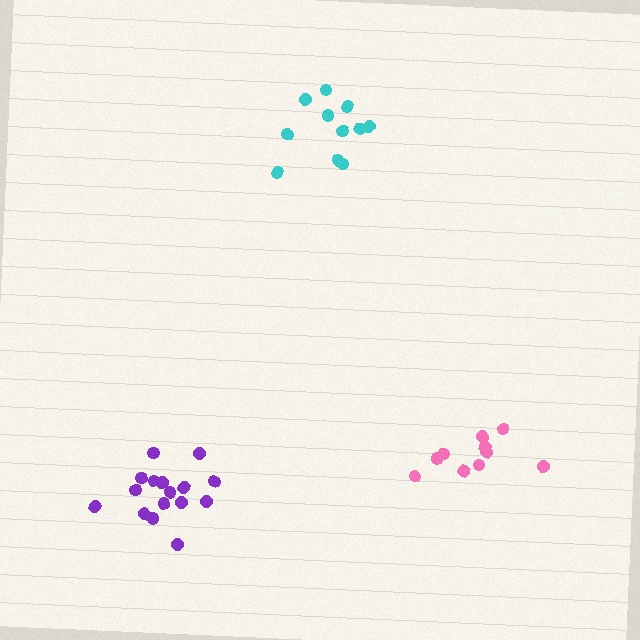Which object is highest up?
The cyan cluster is topmost.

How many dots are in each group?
Group 1: 11 dots, Group 2: 16 dots, Group 3: 10 dots (37 total).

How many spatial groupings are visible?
There are 3 spatial groupings.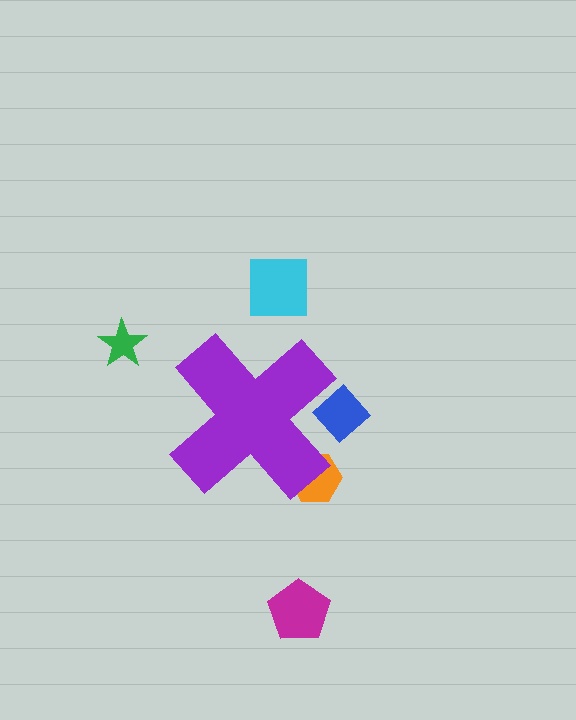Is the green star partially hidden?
No, the green star is fully visible.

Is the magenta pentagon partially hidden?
No, the magenta pentagon is fully visible.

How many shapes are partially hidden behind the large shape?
2 shapes are partially hidden.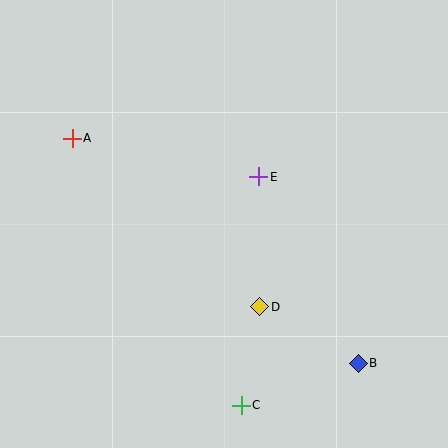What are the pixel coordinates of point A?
Point A is at (72, 138).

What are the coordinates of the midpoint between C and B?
The midpoint between C and B is at (300, 384).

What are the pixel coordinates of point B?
Point B is at (358, 363).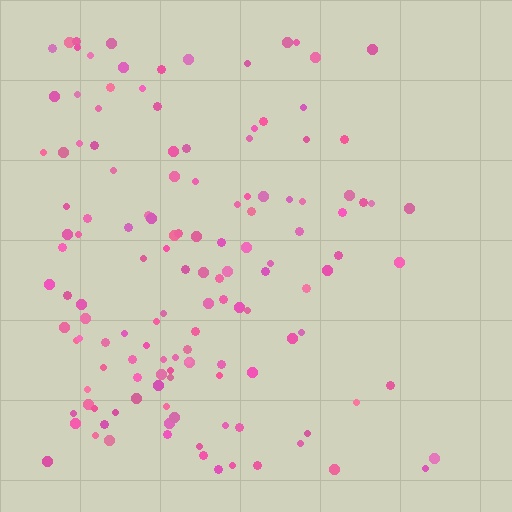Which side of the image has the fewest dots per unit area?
The right.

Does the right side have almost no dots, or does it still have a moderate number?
Still a moderate number, just noticeably fewer than the left.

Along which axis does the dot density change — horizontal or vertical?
Horizontal.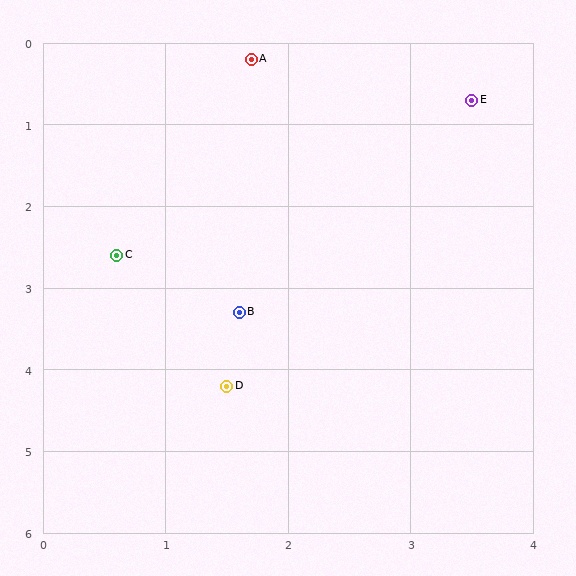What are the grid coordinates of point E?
Point E is at approximately (3.5, 0.7).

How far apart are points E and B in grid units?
Points E and B are about 3.2 grid units apart.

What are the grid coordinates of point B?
Point B is at approximately (1.6, 3.3).